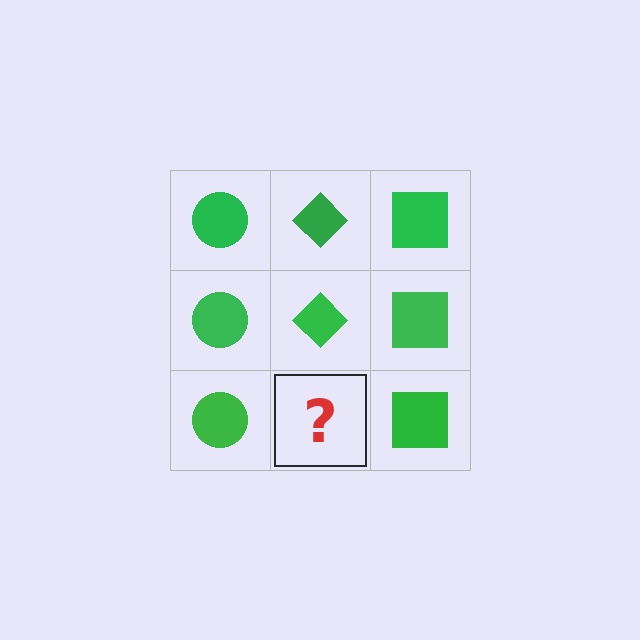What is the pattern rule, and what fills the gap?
The rule is that each column has a consistent shape. The gap should be filled with a green diamond.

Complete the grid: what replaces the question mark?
The question mark should be replaced with a green diamond.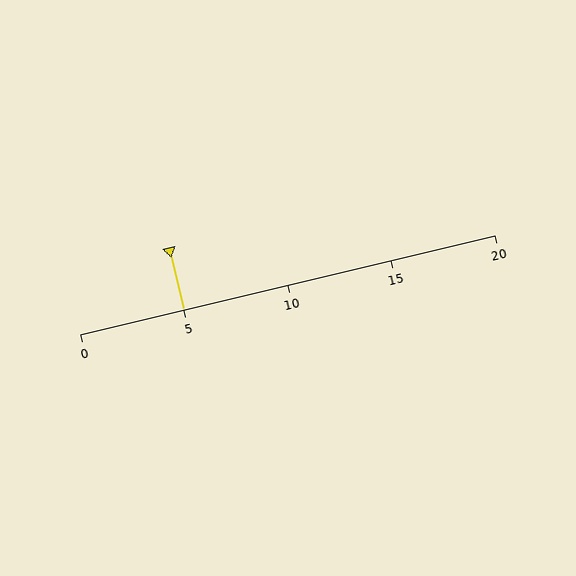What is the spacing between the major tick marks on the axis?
The major ticks are spaced 5 apart.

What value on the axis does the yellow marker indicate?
The marker indicates approximately 5.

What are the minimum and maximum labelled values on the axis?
The axis runs from 0 to 20.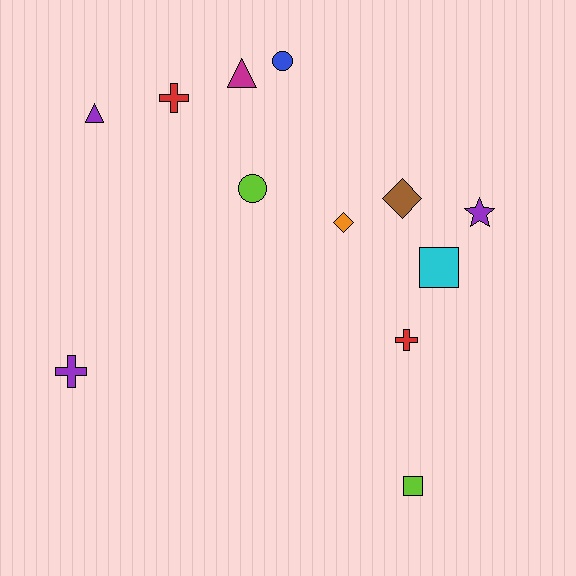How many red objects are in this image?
There are 2 red objects.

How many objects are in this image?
There are 12 objects.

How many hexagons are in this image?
There are no hexagons.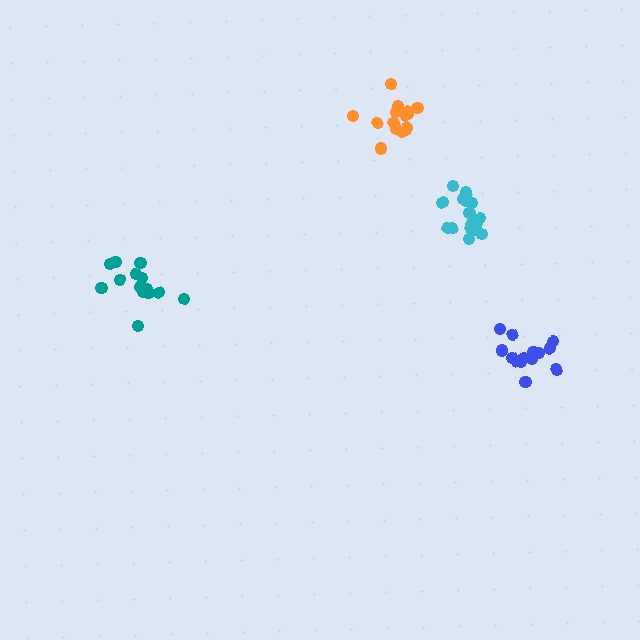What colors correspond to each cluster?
The clusters are colored: orange, cyan, blue, teal.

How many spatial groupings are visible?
There are 4 spatial groupings.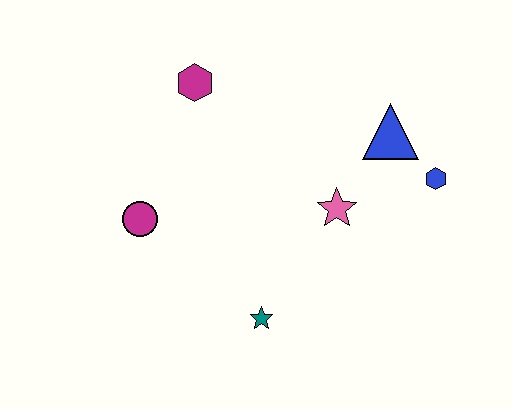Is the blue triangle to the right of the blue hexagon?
No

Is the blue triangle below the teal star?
No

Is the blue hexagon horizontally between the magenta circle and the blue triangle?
No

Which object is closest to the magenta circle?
The magenta hexagon is closest to the magenta circle.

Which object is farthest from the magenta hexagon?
The blue hexagon is farthest from the magenta hexagon.